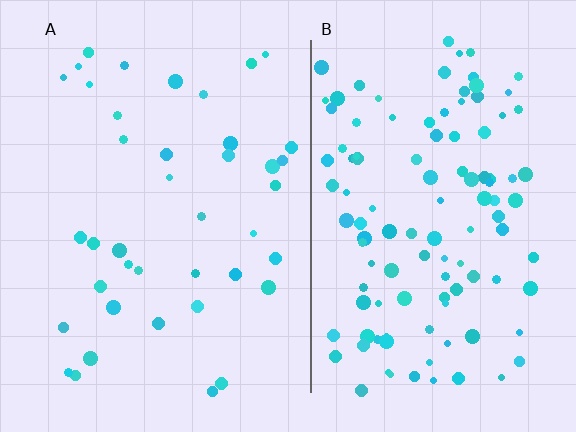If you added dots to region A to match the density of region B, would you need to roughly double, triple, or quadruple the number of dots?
Approximately triple.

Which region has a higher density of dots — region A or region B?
B (the right).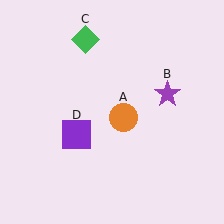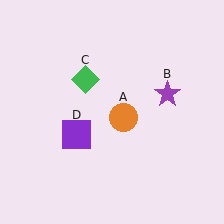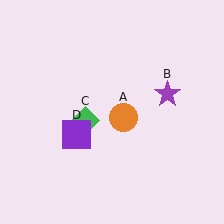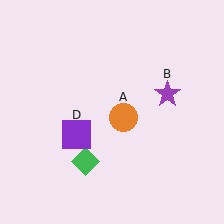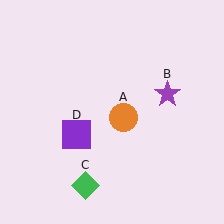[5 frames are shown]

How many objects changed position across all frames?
1 object changed position: green diamond (object C).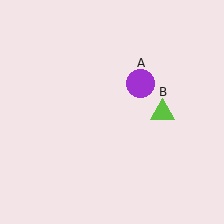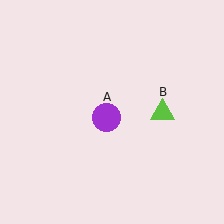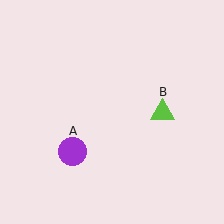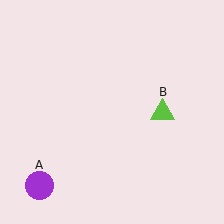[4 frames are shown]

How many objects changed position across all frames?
1 object changed position: purple circle (object A).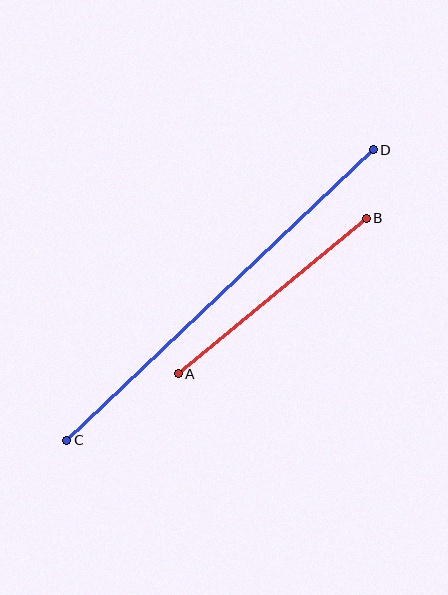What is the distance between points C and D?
The distance is approximately 422 pixels.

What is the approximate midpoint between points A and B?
The midpoint is at approximately (272, 296) pixels.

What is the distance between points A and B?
The distance is approximately 244 pixels.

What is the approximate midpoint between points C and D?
The midpoint is at approximately (220, 295) pixels.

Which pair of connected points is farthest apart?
Points C and D are farthest apart.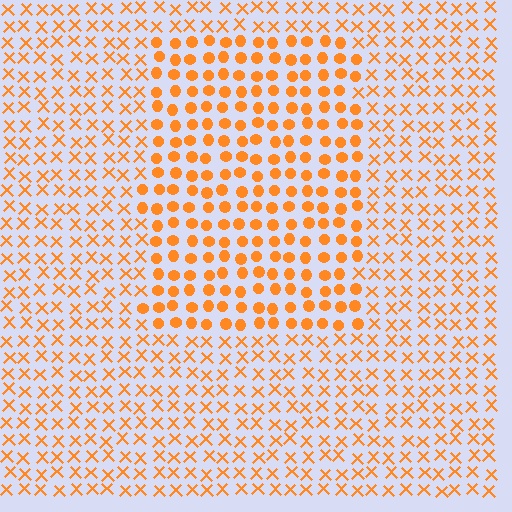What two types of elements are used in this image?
The image uses circles inside the rectangle region and X marks outside it.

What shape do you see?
I see a rectangle.